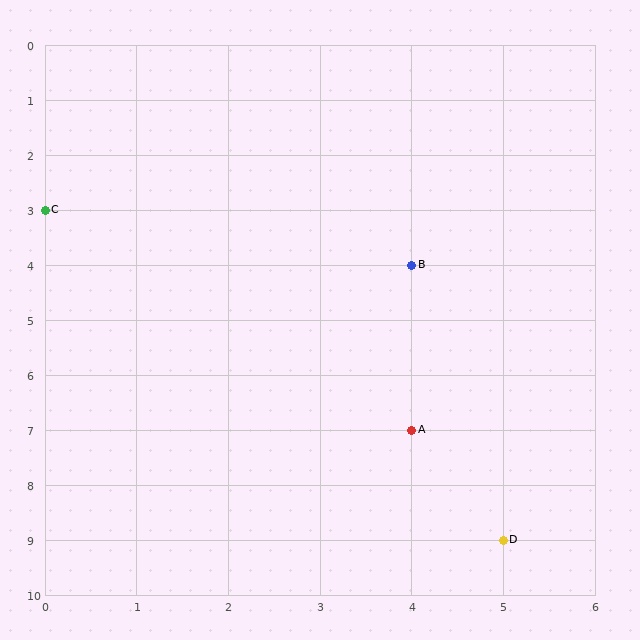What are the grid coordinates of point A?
Point A is at grid coordinates (4, 7).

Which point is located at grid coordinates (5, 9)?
Point D is at (5, 9).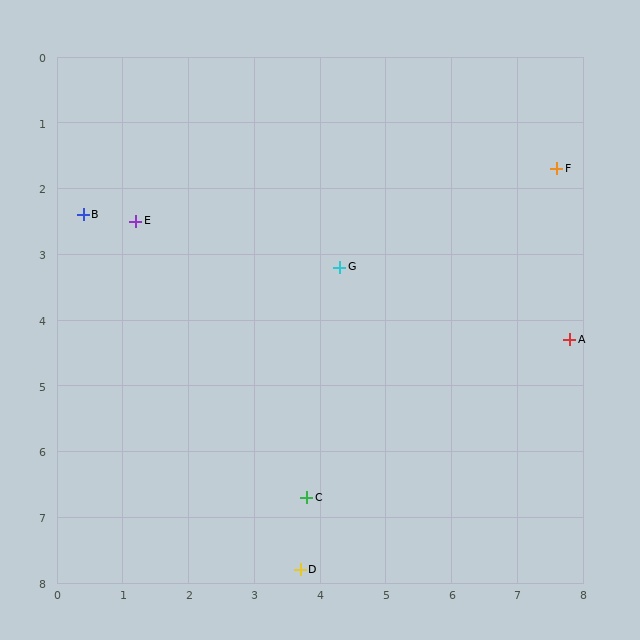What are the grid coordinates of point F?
Point F is at approximately (7.6, 1.7).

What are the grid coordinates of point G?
Point G is at approximately (4.3, 3.2).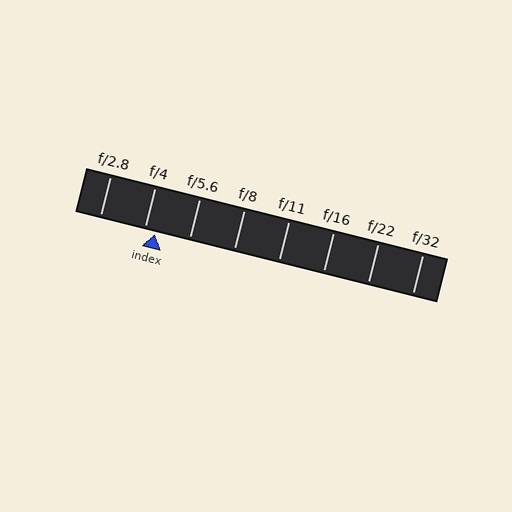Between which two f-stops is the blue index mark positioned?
The index mark is between f/4 and f/5.6.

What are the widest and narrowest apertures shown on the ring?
The widest aperture shown is f/2.8 and the narrowest is f/32.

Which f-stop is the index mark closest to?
The index mark is closest to f/4.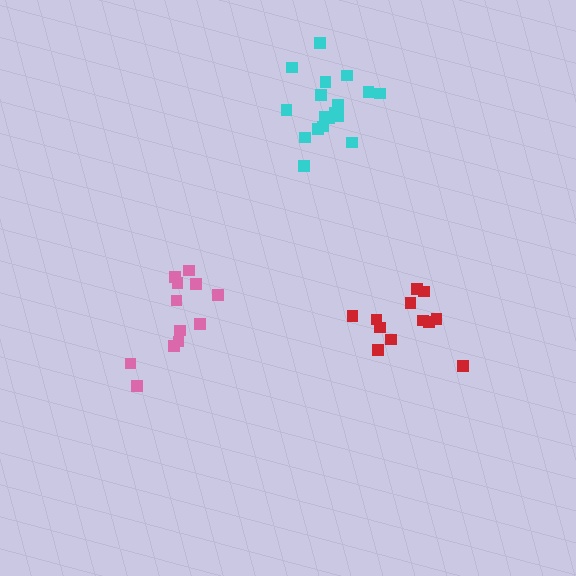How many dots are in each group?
Group 1: 12 dots, Group 2: 12 dots, Group 3: 18 dots (42 total).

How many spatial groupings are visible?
There are 3 spatial groupings.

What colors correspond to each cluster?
The clusters are colored: pink, red, cyan.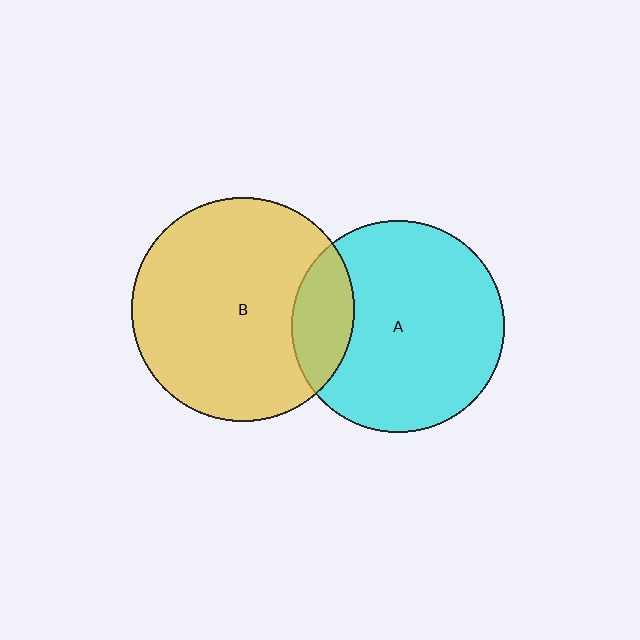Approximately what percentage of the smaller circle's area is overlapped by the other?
Approximately 20%.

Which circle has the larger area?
Circle B (yellow).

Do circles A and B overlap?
Yes.